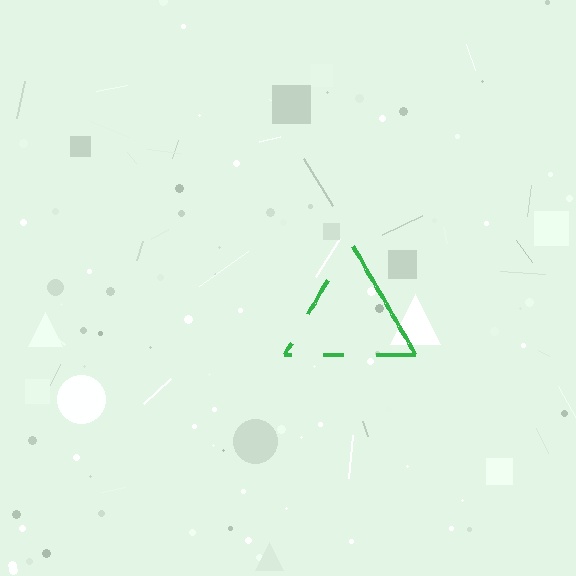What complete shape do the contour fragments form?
The contour fragments form a triangle.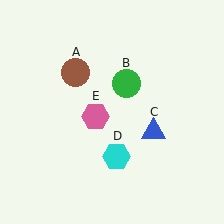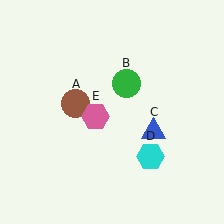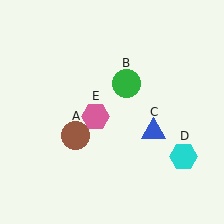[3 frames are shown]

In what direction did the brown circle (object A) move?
The brown circle (object A) moved down.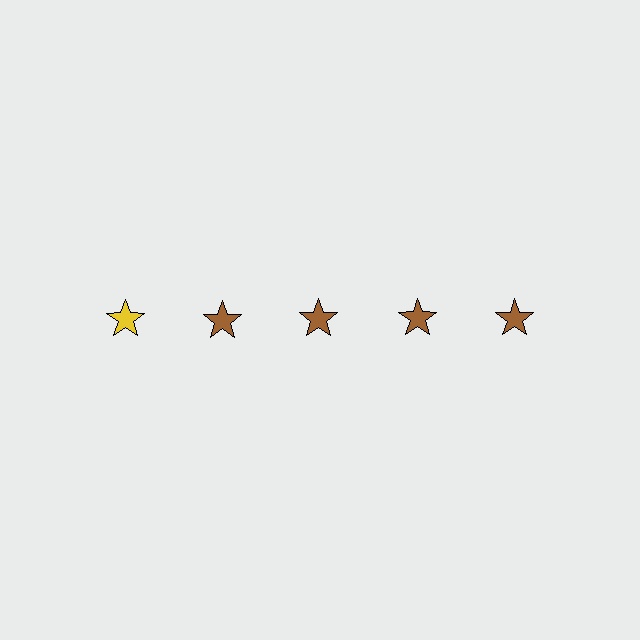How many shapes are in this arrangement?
There are 5 shapes arranged in a grid pattern.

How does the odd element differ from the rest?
It has a different color: yellow instead of brown.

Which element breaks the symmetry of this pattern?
The yellow star in the top row, leftmost column breaks the symmetry. All other shapes are brown stars.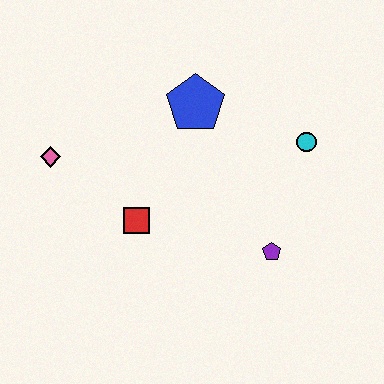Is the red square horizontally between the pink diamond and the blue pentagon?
Yes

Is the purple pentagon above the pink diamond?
No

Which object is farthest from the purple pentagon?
The pink diamond is farthest from the purple pentagon.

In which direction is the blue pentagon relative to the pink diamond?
The blue pentagon is to the right of the pink diamond.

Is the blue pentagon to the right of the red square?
Yes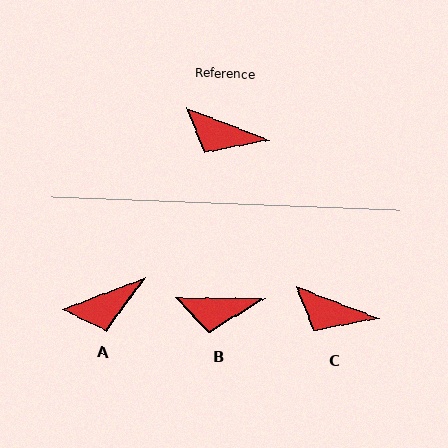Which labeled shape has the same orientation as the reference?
C.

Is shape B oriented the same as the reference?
No, it is off by about 21 degrees.